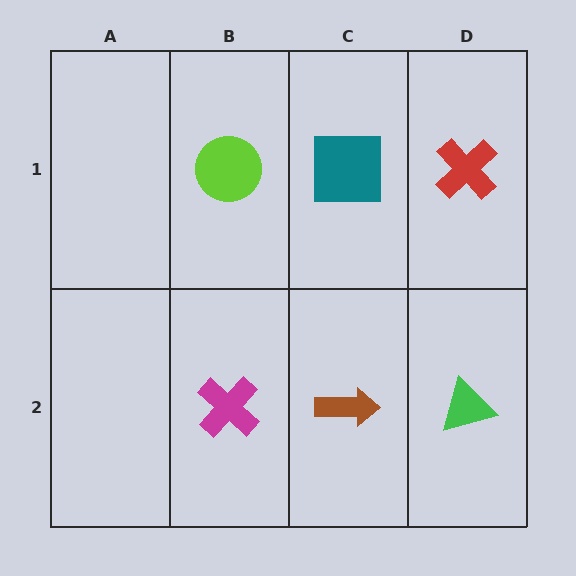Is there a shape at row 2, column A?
No, that cell is empty.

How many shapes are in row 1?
3 shapes.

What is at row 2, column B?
A magenta cross.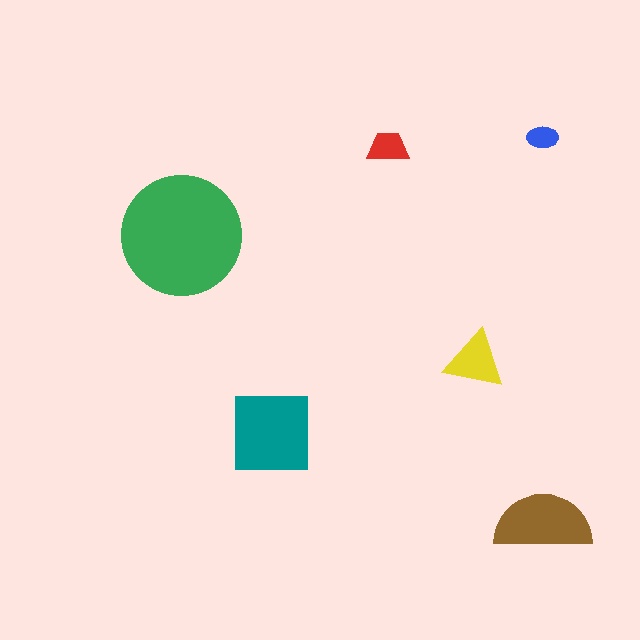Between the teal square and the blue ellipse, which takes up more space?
The teal square.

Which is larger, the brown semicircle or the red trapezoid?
The brown semicircle.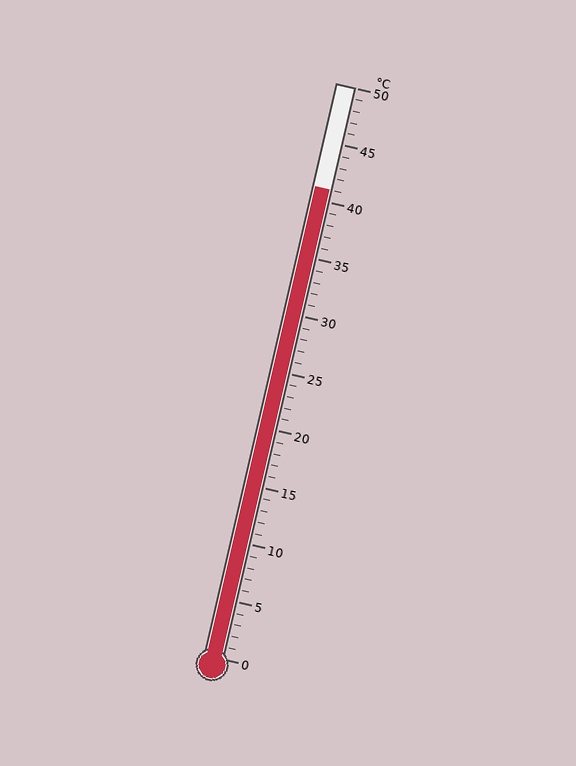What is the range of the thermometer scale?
The thermometer scale ranges from 0°C to 50°C.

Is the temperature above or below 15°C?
The temperature is above 15°C.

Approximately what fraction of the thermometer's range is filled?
The thermometer is filled to approximately 80% of its range.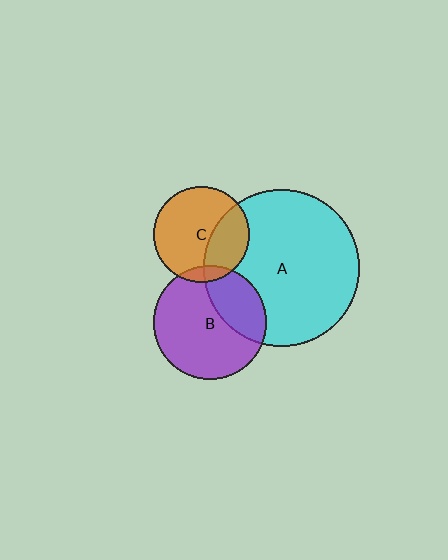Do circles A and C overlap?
Yes.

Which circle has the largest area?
Circle A (cyan).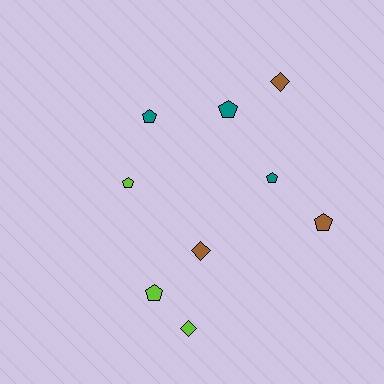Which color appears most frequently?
Lime, with 3 objects.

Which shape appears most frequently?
Pentagon, with 6 objects.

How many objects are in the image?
There are 9 objects.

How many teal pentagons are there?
There are 3 teal pentagons.